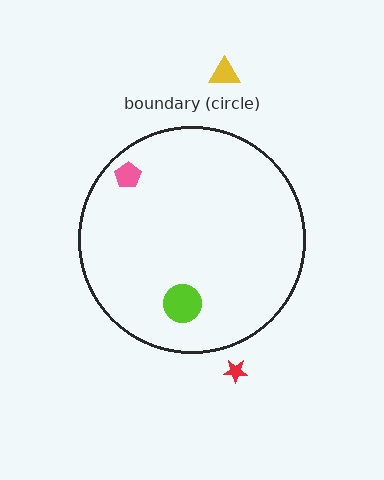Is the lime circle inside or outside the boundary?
Inside.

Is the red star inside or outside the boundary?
Outside.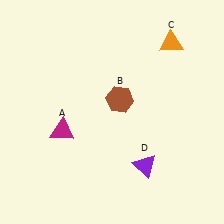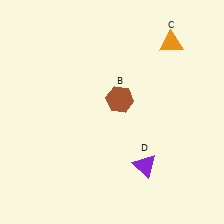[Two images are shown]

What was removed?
The magenta triangle (A) was removed in Image 2.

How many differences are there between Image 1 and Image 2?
There is 1 difference between the two images.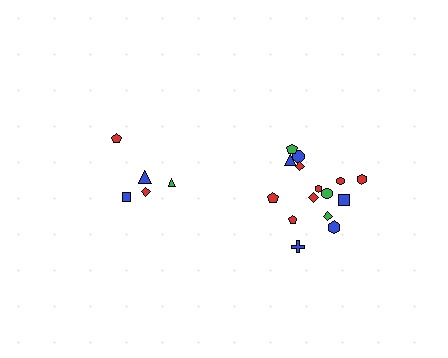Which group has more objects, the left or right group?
The right group.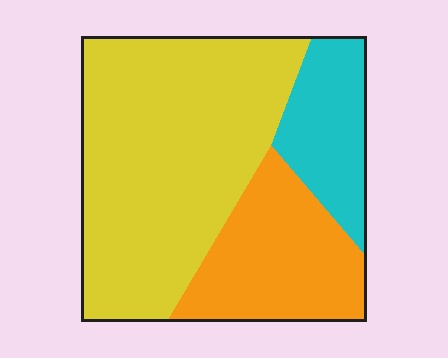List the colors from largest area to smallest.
From largest to smallest: yellow, orange, cyan.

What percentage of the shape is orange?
Orange covers about 25% of the shape.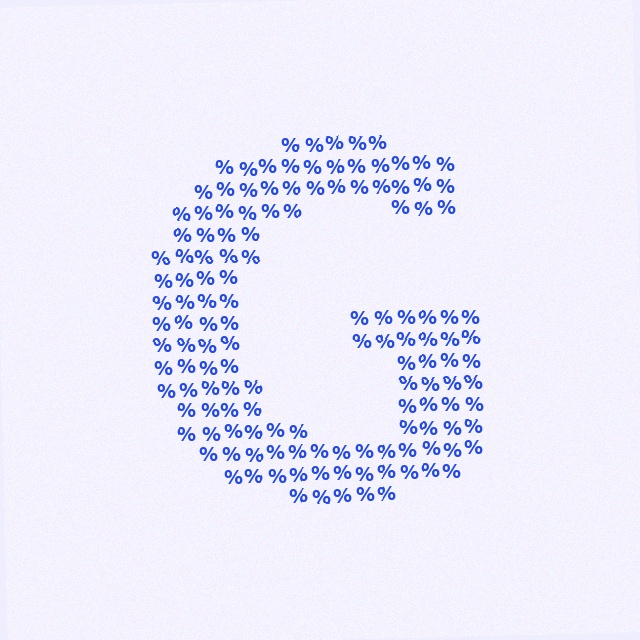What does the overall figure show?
The overall figure shows the letter G.